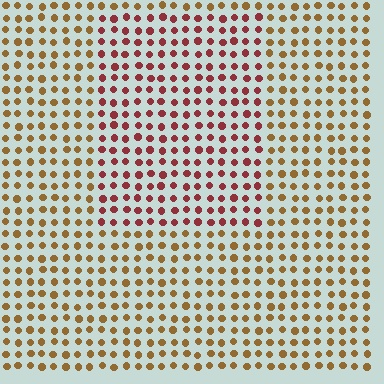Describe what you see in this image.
The image is filled with small brown elements in a uniform arrangement. A rectangle-shaped region is visible where the elements are tinted to a slightly different hue, forming a subtle color boundary.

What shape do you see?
I see a rectangle.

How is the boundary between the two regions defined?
The boundary is defined purely by a slight shift in hue (about 43 degrees). Spacing, size, and orientation are identical on both sides.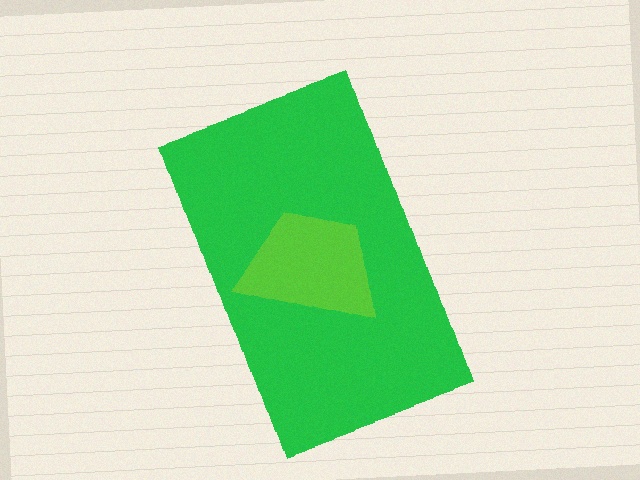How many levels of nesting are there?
2.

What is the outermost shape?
The green rectangle.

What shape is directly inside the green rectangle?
The lime trapezoid.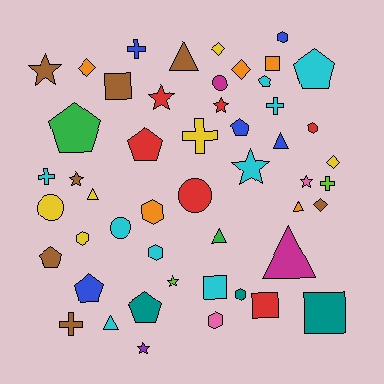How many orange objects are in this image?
There are 5 orange objects.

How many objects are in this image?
There are 50 objects.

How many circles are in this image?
There are 4 circles.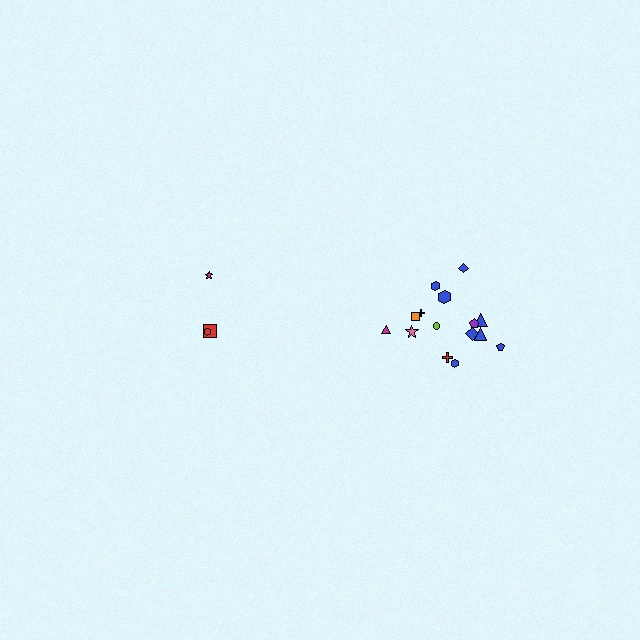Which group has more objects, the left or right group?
The right group.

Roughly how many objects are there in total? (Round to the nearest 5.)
Roughly 20 objects in total.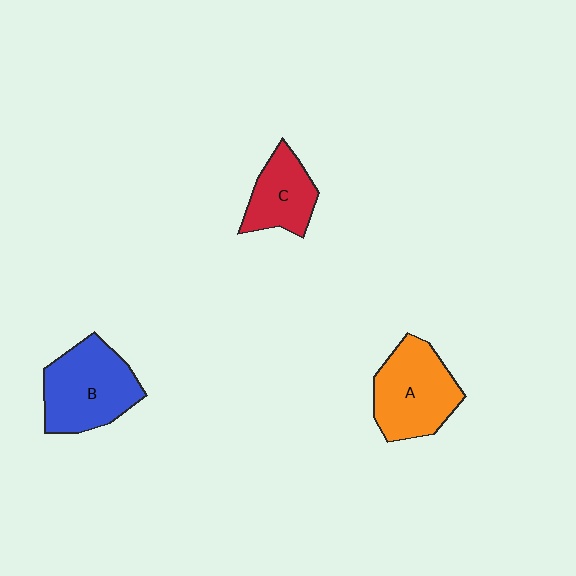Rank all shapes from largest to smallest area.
From largest to smallest: B (blue), A (orange), C (red).